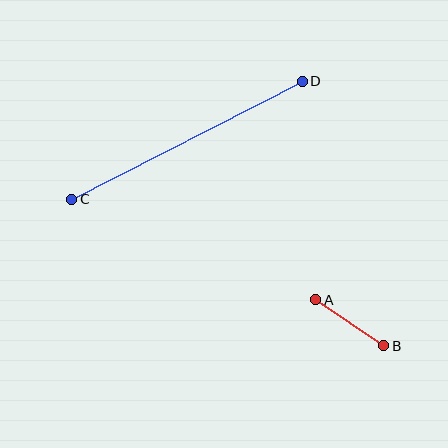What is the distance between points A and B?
The distance is approximately 82 pixels.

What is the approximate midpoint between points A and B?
The midpoint is at approximately (350, 323) pixels.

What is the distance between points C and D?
The distance is approximately 259 pixels.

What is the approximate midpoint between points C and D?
The midpoint is at approximately (187, 140) pixels.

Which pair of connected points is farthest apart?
Points C and D are farthest apart.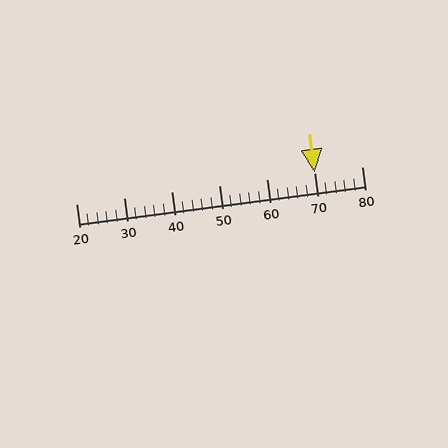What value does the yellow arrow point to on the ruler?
The yellow arrow points to approximately 70.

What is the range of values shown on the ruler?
The ruler shows values from 20 to 80.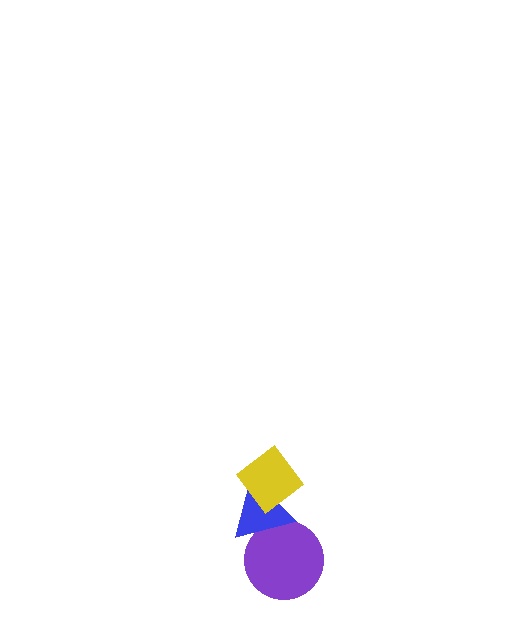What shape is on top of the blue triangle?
The yellow diamond is on top of the blue triangle.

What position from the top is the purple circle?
The purple circle is 3rd from the top.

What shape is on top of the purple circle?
The blue triangle is on top of the purple circle.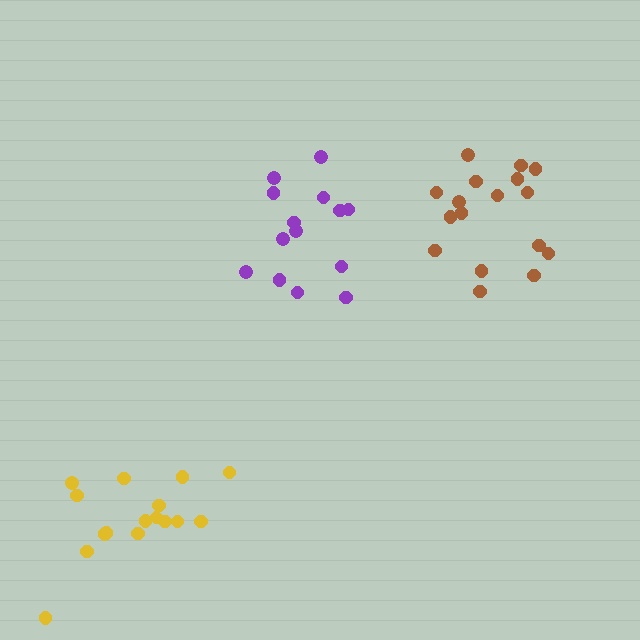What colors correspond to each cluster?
The clusters are colored: yellow, brown, purple.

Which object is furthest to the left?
The yellow cluster is leftmost.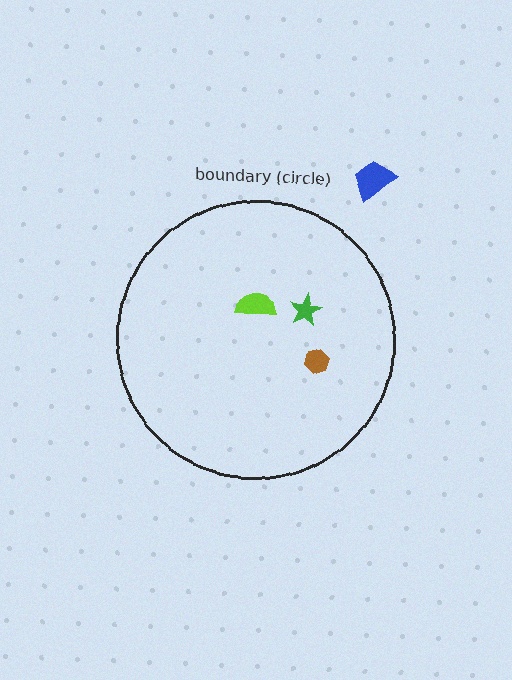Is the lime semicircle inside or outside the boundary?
Inside.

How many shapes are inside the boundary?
3 inside, 1 outside.